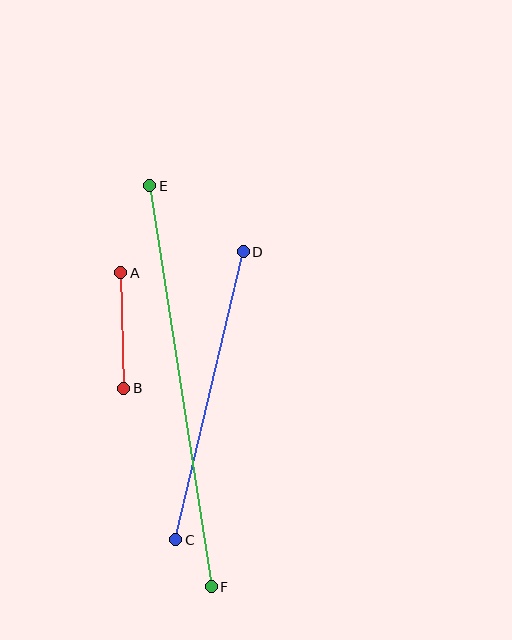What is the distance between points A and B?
The distance is approximately 116 pixels.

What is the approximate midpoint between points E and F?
The midpoint is at approximately (181, 386) pixels.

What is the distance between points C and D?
The distance is approximately 296 pixels.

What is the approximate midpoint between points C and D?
The midpoint is at approximately (210, 396) pixels.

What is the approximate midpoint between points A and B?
The midpoint is at approximately (122, 330) pixels.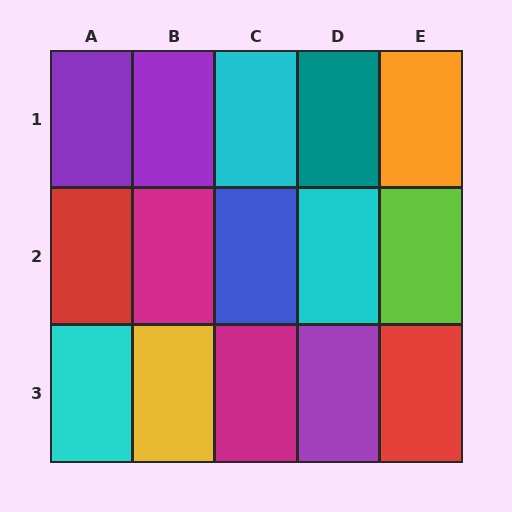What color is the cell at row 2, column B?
Magenta.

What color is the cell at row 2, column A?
Red.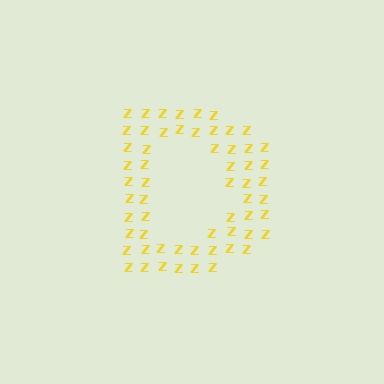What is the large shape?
The large shape is the letter D.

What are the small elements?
The small elements are letter Z's.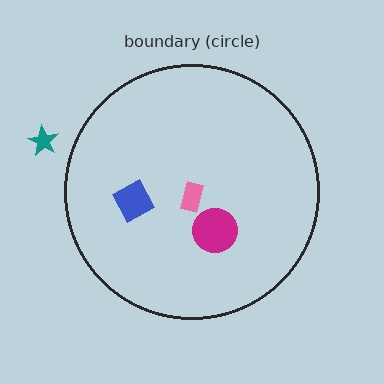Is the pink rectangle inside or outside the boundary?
Inside.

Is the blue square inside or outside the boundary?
Inside.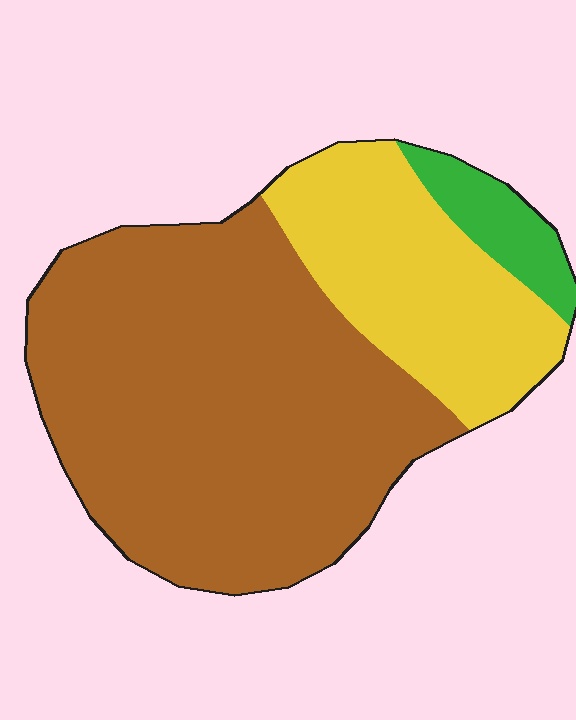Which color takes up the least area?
Green, at roughly 5%.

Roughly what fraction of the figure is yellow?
Yellow takes up about one quarter (1/4) of the figure.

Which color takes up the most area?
Brown, at roughly 65%.